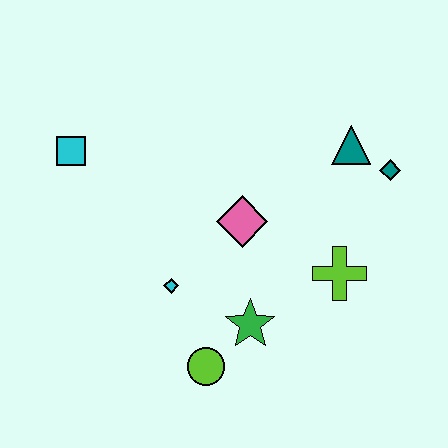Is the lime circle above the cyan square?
No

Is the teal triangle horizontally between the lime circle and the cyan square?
No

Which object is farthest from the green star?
The cyan square is farthest from the green star.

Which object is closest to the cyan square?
The cyan diamond is closest to the cyan square.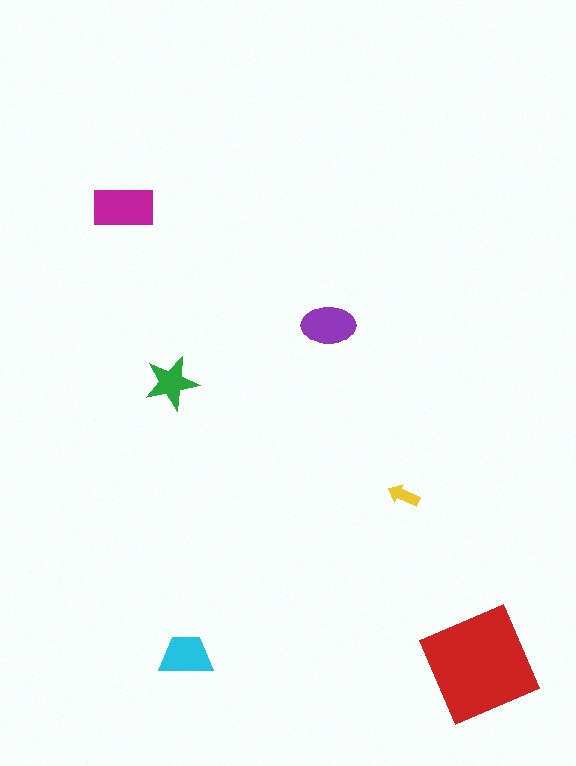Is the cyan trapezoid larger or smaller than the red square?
Smaller.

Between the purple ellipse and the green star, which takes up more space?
The purple ellipse.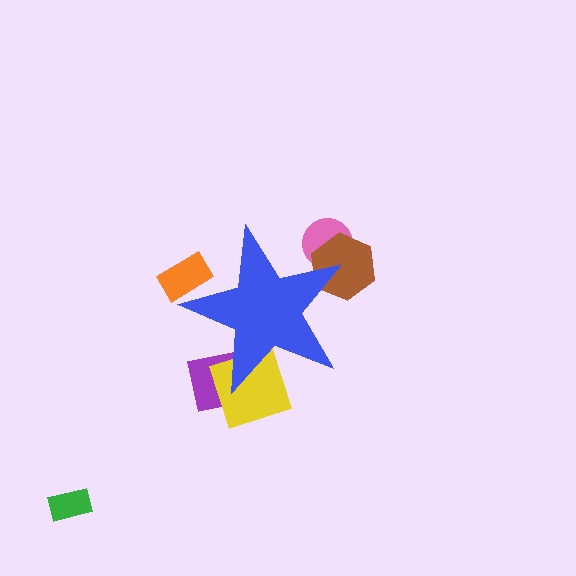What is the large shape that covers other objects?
A blue star.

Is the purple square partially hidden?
Yes, the purple square is partially hidden behind the blue star.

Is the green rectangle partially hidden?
No, the green rectangle is fully visible.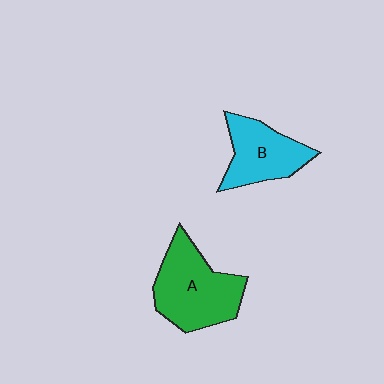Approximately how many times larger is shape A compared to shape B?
Approximately 1.3 times.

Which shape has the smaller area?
Shape B (cyan).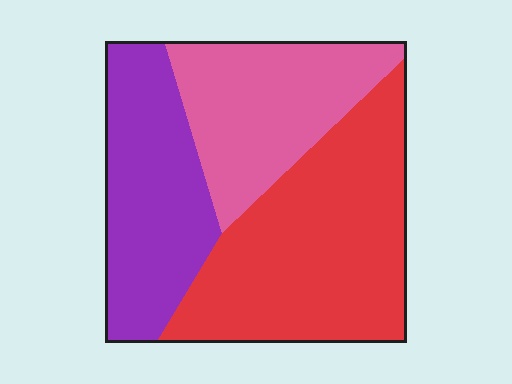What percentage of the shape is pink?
Pink covers around 25% of the shape.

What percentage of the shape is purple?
Purple takes up about one quarter (1/4) of the shape.